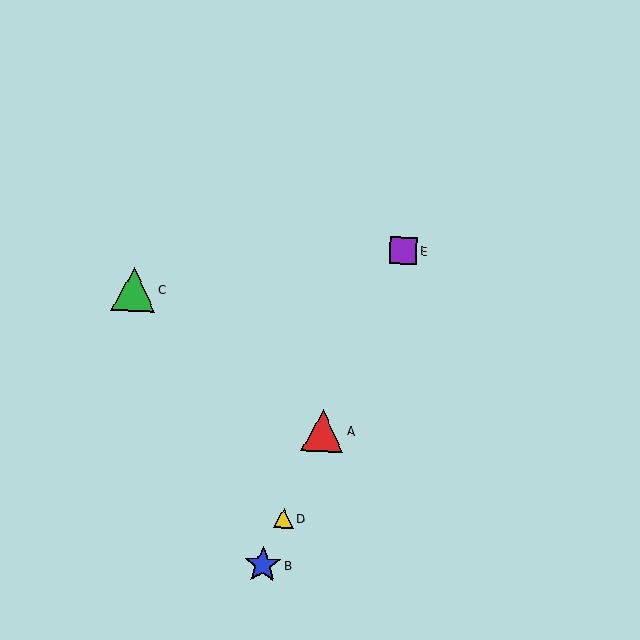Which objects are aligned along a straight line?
Objects A, B, D, E are aligned along a straight line.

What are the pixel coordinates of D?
Object D is at (284, 518).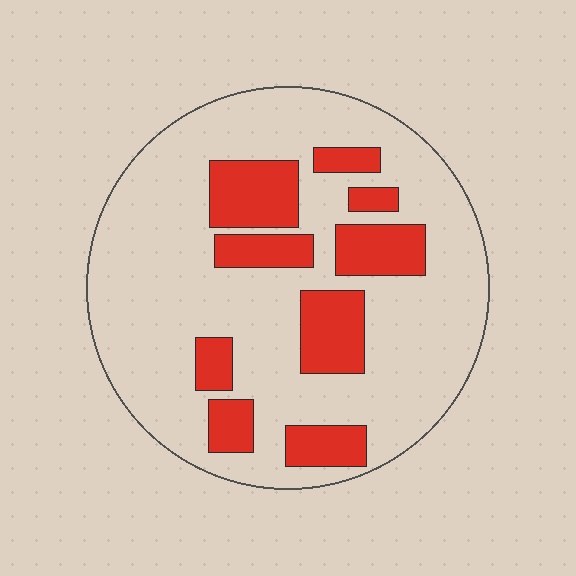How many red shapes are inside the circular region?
9.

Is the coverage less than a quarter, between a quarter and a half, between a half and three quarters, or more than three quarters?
Less than a quarter.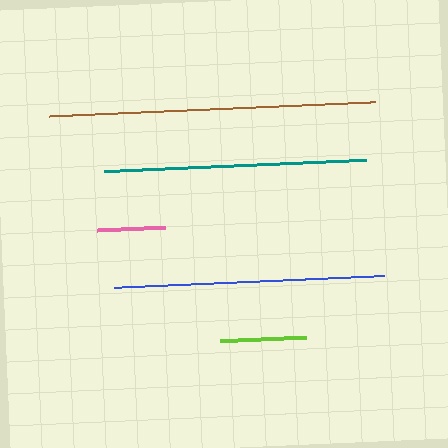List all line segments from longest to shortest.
From longest to shortest: brown, blue, teal, lime, pink.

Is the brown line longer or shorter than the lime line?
The brown line is longer than the lime line.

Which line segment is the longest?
The brown line is the longest at approximately 326 pixels.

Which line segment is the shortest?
The pink line is the shortest at approximately 68 pixels.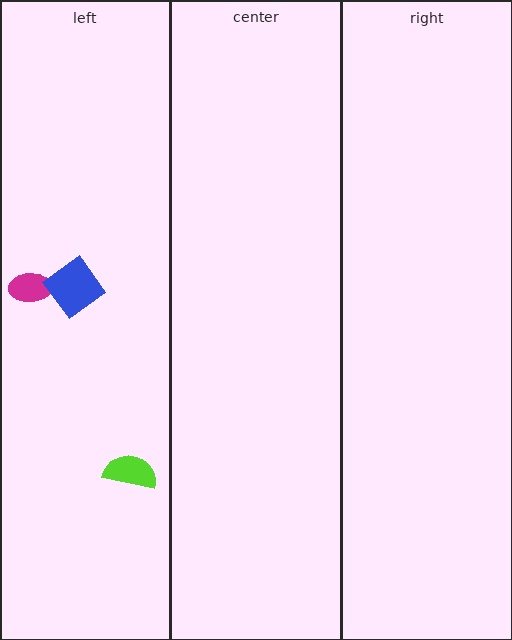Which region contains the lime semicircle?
The left region.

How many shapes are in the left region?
3.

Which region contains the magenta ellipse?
The left region.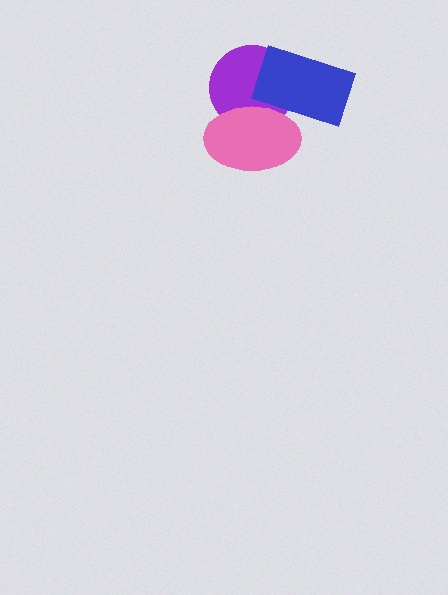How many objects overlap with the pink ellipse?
2 objects overlap with the pink ellipse.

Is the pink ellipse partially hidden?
No, no other shape covers it.